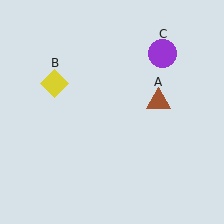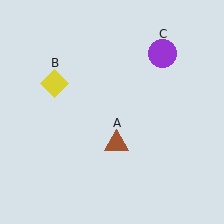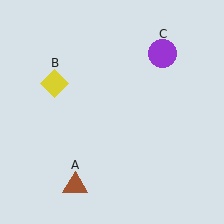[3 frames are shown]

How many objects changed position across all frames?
1 object changed position: brown triangle (object A).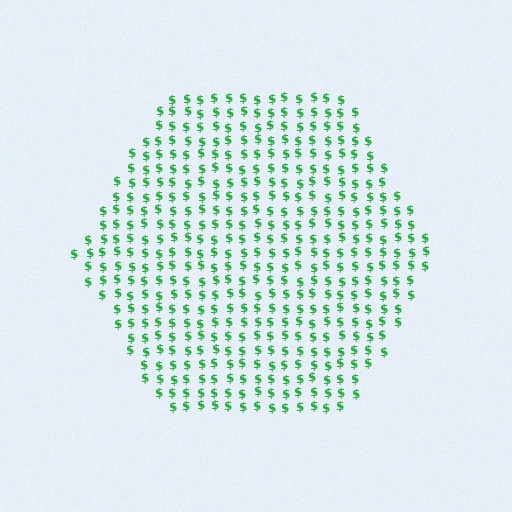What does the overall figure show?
The overall figure shows a hexagon.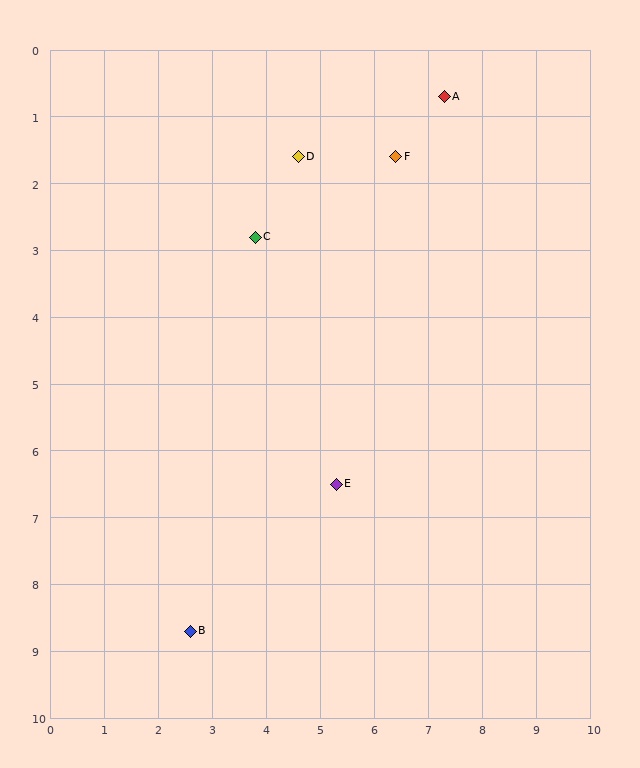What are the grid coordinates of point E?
Point E is at approximately (5.3, 6.5).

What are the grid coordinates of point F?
Point F is at approximately (6.4, 1.6).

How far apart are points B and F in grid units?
Points B and F are about 8.1 grid units apart.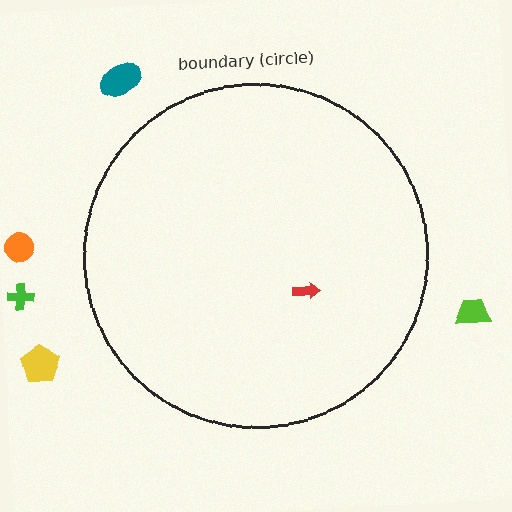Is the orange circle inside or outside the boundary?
Outside.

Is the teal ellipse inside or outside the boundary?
Outside.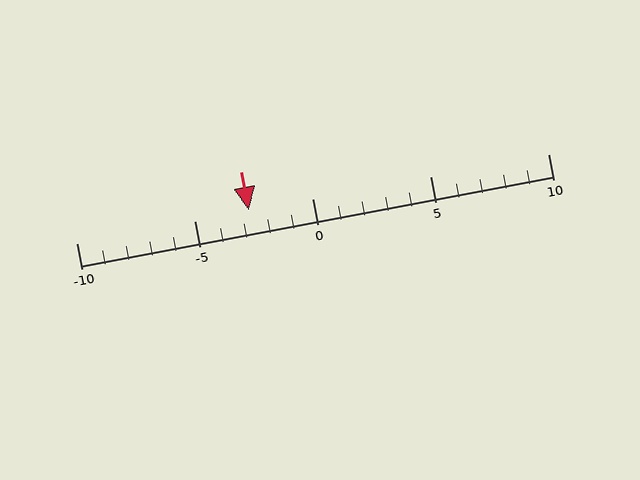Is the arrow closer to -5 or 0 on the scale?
The arrow is closer to -5.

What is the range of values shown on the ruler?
The ruler shows values from -10 to 10.